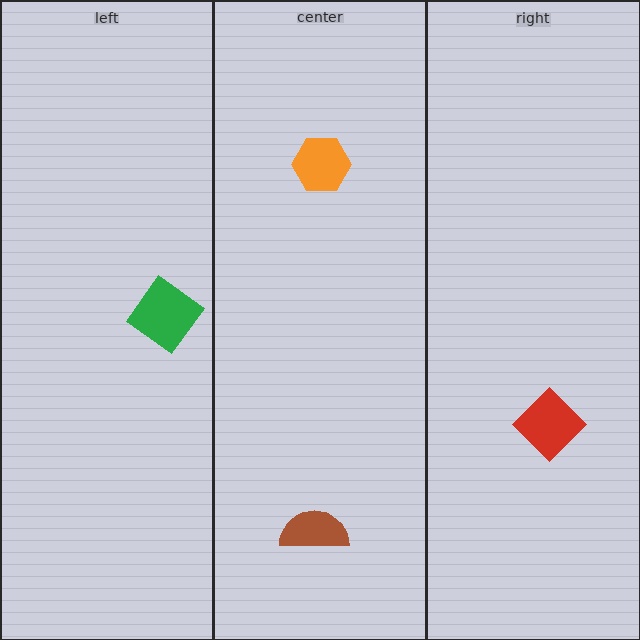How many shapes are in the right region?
1.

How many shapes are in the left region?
1.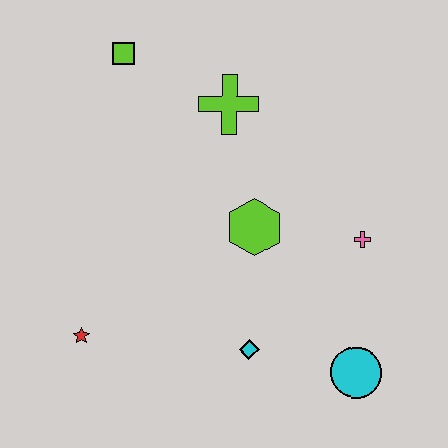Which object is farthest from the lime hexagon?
The lime square is farthest from the lime hexagon.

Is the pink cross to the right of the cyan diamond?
Yes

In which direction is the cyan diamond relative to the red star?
The cyan diamond is to the right of the red star.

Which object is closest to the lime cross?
The lime square is closest to the lime cross.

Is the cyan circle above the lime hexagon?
No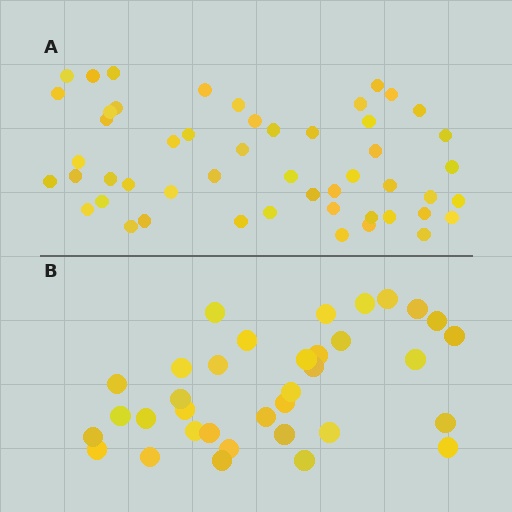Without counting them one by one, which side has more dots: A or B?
Region A (the top region) has more dots.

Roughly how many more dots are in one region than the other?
Region A has approximately 15 more dots than region B.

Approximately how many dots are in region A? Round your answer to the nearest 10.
About 50 dots. (The exact count is 51, which rounds to 50.)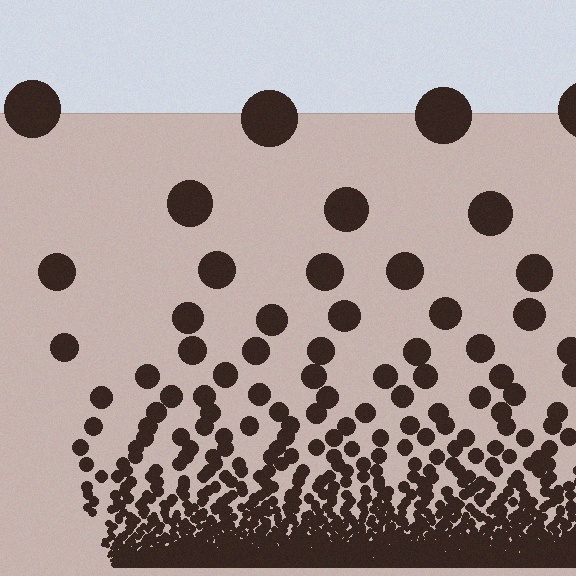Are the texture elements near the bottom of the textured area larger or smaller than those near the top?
Smaller. The gradient is inverted — elements near the bottom are smaller and denser.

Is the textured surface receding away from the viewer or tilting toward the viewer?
The surface appears to tilt toward the viewer. Texture elements get larger and sparser toward the top.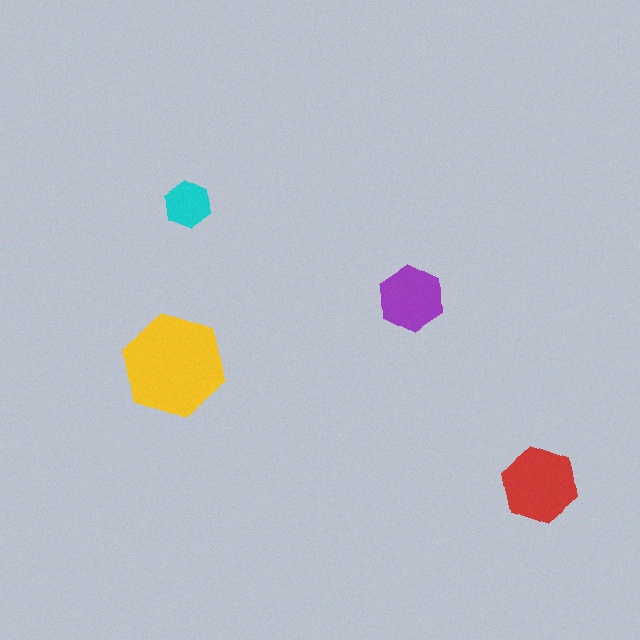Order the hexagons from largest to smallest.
the yellow one, the red one, the purple one, the cyan one.